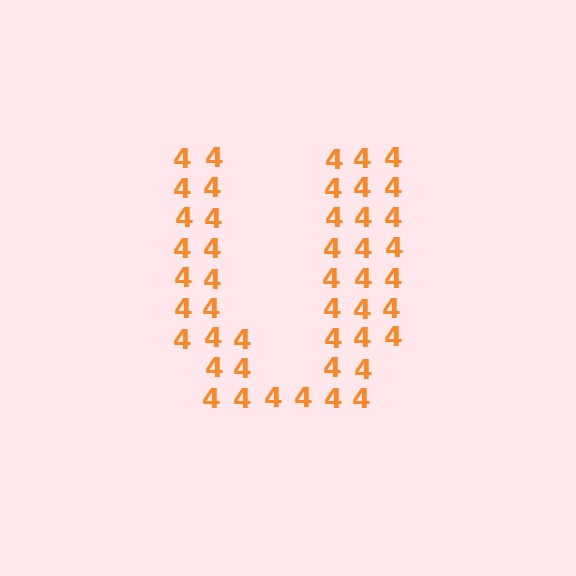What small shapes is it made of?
It is made of small digit 4's.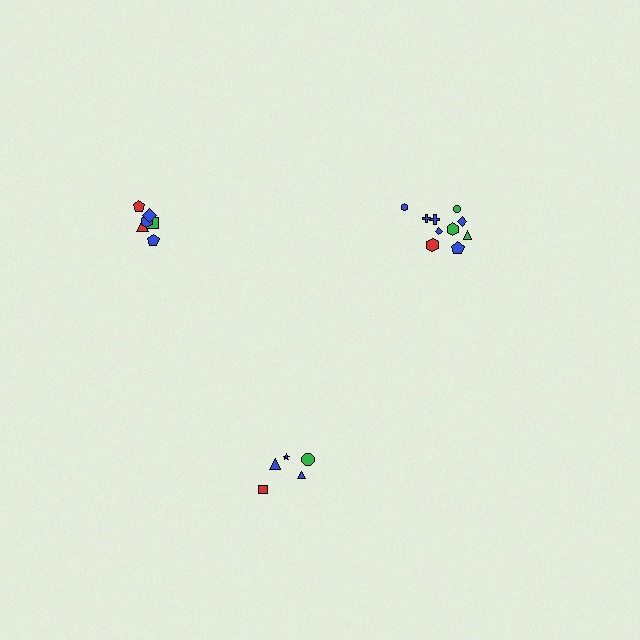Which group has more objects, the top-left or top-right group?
The top-right group.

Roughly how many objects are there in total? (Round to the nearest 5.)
Roughly 20 objects in total.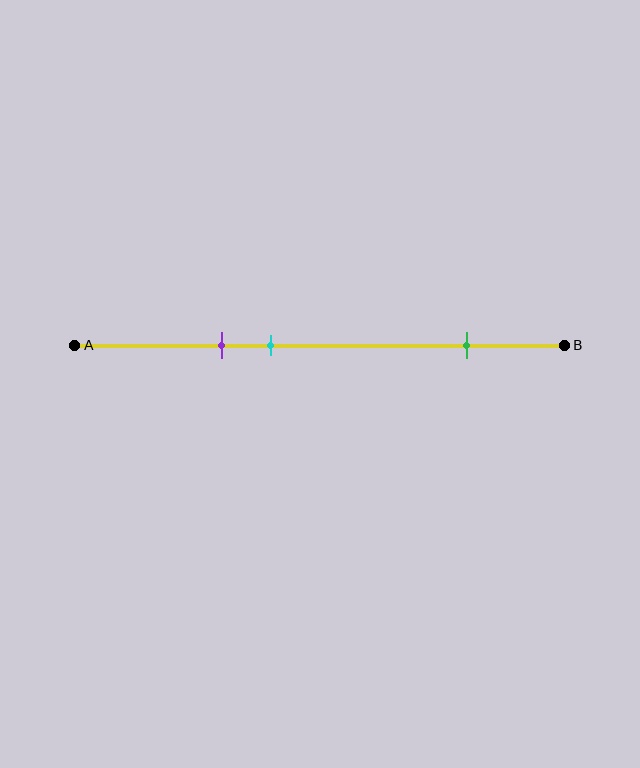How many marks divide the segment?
There are 3 marks dividing the segment.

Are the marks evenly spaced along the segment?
No, the marks are not evenly spaced.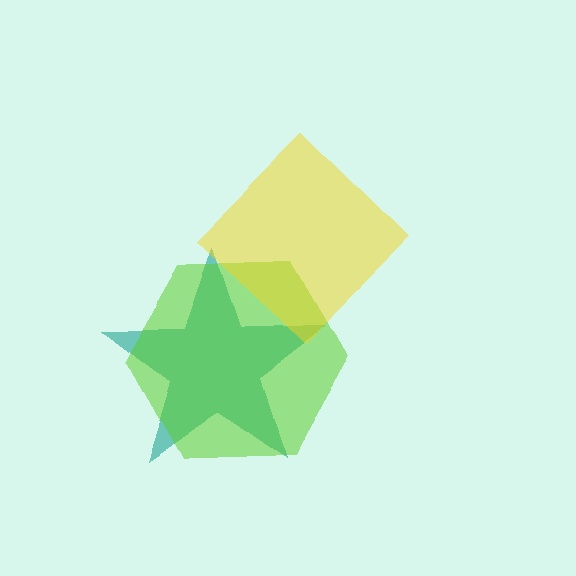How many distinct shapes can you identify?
There are 3 distinct shapes: a teal star, a lime hexagon, a yellow diamond.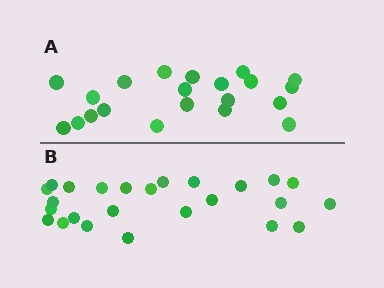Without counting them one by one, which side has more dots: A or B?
Region B (the bottom region) has more dots.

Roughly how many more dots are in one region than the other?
Region B has about 4 more dots than region A.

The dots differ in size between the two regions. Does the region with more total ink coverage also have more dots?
No. Region A has more total ink coverage because its dots are larger, but region B actually contains more individual dots. Total area can be misleading — the number of items is what matters here.